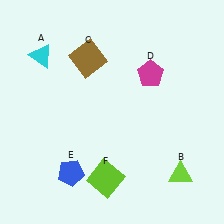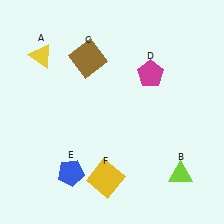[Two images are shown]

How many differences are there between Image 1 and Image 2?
There are 2 differences between the two images.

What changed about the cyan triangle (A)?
In Image 1, A is cyan. In Image 2, it changed to yellow.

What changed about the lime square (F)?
In Image 1, F is lime. In Image 2, it changed to yellow.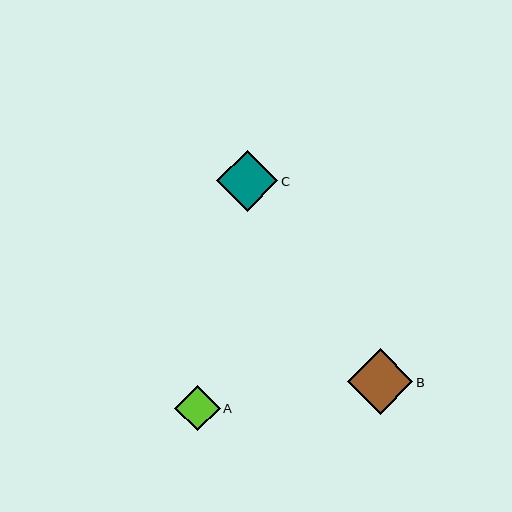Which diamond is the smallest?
Diamond A is the smallest with a size of approximately 45 pixels.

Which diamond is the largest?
Diamond B is the largest with a size of approximately 65 pixels.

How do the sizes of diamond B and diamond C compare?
Diamond B and diamond C are approximately the same size.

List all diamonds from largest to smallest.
From largest to smallest: B, C, A.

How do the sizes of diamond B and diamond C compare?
Diamond B and diamond C are approximately the same size.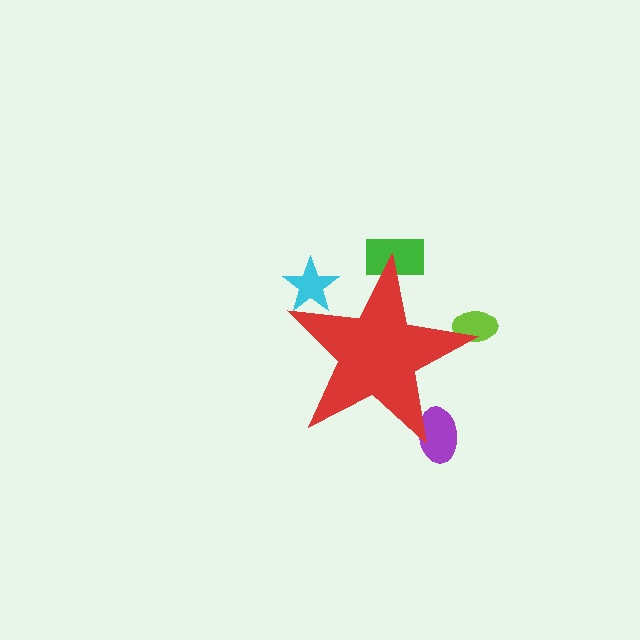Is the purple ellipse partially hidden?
Yes, the purple ellipse is partially hidden behind the red star.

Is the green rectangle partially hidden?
Yes, the green rectangle is partially hidden behind the red star.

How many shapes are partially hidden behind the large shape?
4 shapes are partially hidden.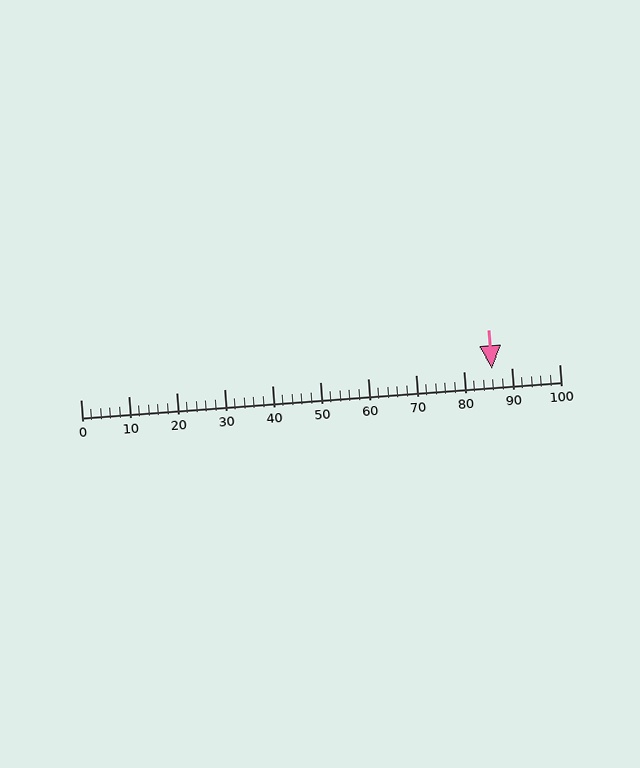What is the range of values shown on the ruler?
The ruler shows values from 0 to 100.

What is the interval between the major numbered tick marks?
The major tick marks are spaced 10 units apart.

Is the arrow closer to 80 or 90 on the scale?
The arrow is closer to 90.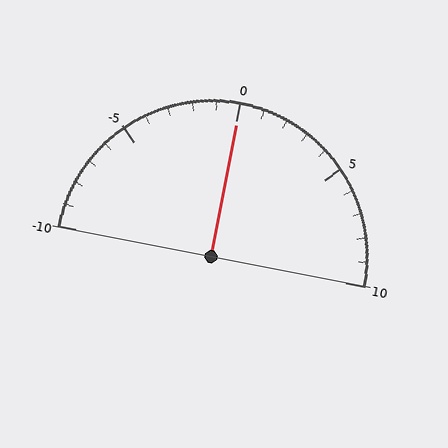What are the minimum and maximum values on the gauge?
The gauge ranges from -10 to 10.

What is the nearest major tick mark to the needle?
The nearest major tick mark is 0.